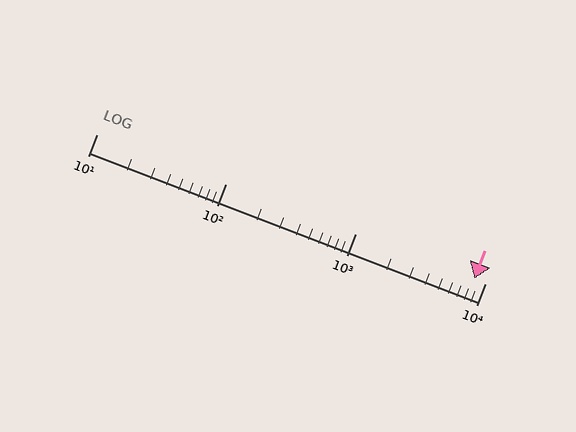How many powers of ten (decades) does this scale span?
The scale spans 3 decades, from 10 to 10000.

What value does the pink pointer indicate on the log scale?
The pointer indicates approximately 8300.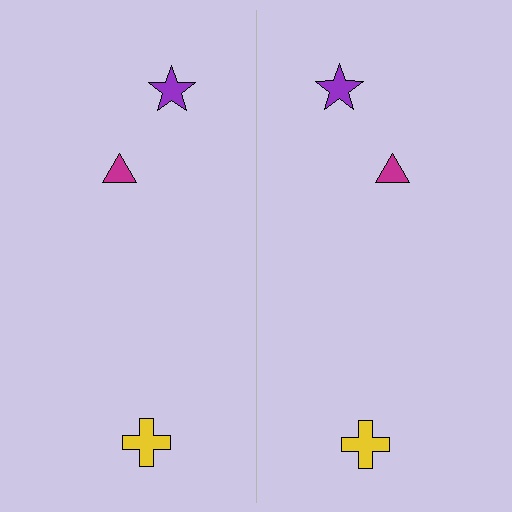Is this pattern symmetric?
Yes, this pattern has bilateral (reflection) symmetry.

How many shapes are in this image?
There are 6 shapes in this image.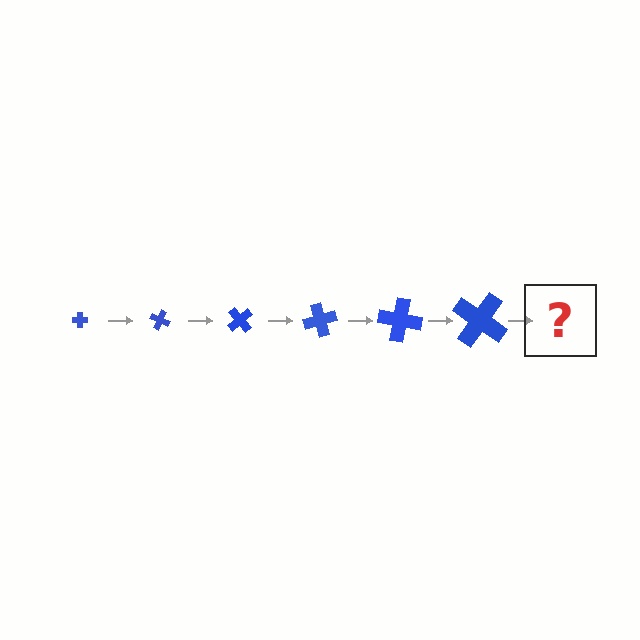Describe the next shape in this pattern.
It should be a cross, larger than the previous one and rotated 150 degrees from the start.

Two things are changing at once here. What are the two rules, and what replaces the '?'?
The two rules are that the cross grows larger each step and it rotates 25 degrees each step. The '?' should be a cross, larger than the previous one and rotated 150 degrees from the start.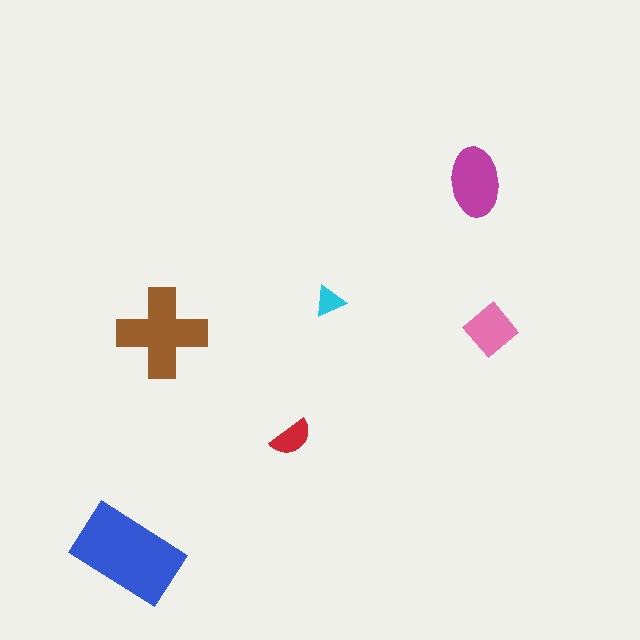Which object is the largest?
The blue rectangle.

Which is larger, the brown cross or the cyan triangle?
The brown cross.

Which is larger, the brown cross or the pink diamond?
The brown cross.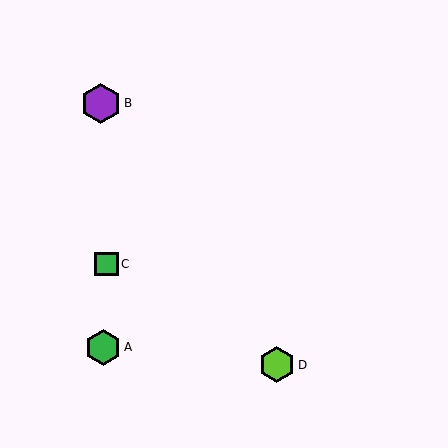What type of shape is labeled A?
Shape A is a green hexagon.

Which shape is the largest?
The purple hexagon (labeled B) is the largest.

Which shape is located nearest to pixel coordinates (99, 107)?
The purple hexagon (labeled B) at (101, 103) is nearest to that location.